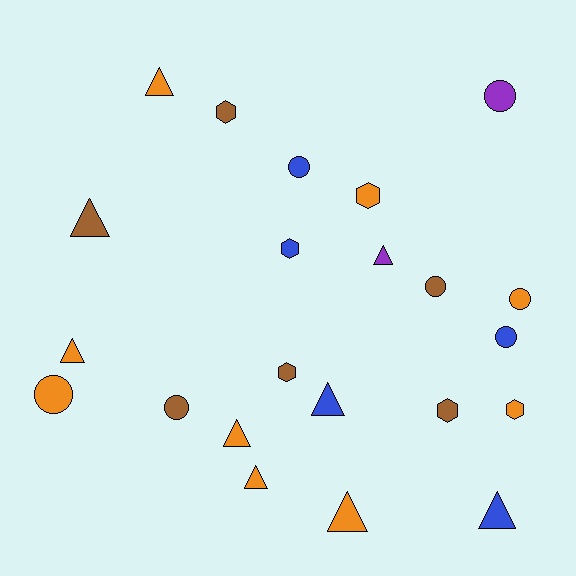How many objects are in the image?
There are 22 objects.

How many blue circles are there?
There are 2 blue circles.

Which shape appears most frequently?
Triangle, with 9 objects.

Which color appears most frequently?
Orange, with 9 objects.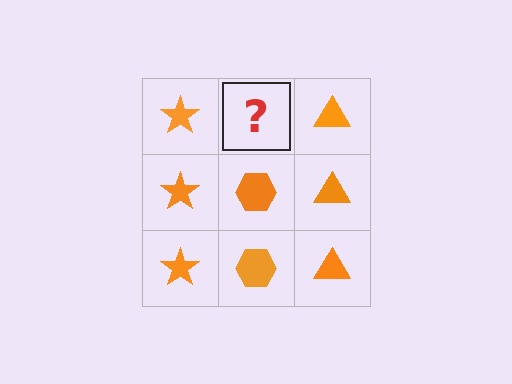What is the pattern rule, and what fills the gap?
The rule is that each column has a consistent shape. The gap should be filled with an orange hexagon.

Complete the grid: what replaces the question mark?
The question mark should be replaced with an orange hexagon.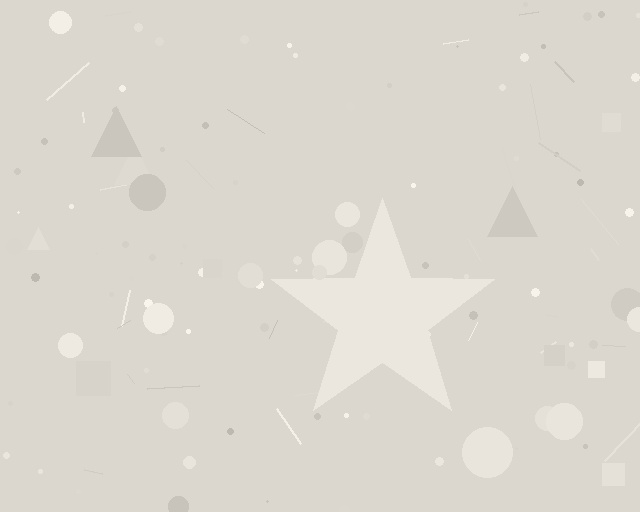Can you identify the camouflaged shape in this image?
The camouflaged shape is a star.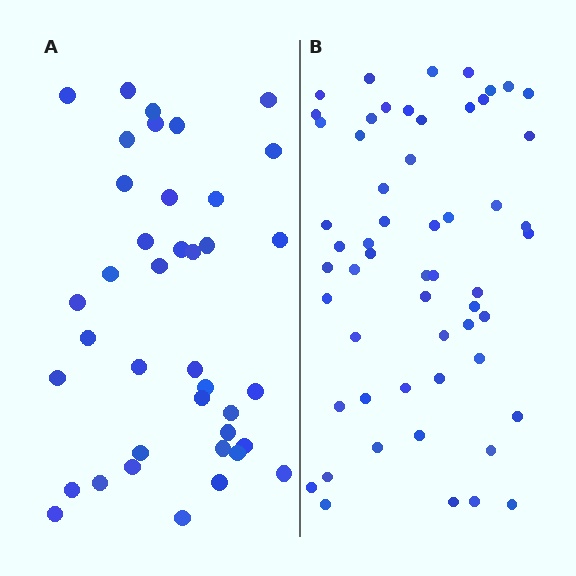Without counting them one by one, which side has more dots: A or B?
Region B (the right region) has more dots.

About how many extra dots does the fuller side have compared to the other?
Region B has approximately 15 more dots than region A.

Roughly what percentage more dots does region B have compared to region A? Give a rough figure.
About 45% more.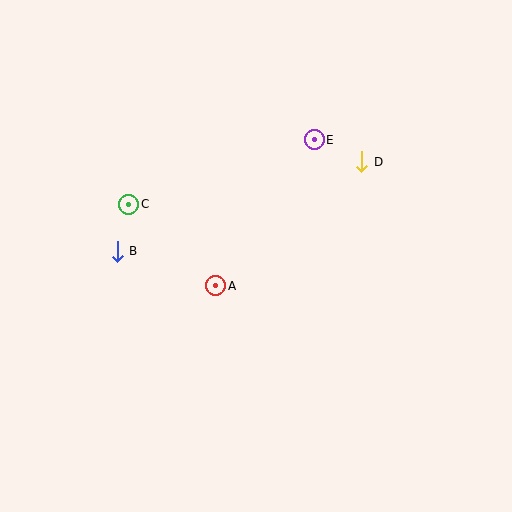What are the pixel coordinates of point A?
Point A is at (216, 286).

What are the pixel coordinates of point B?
Point B is at (117, 251).